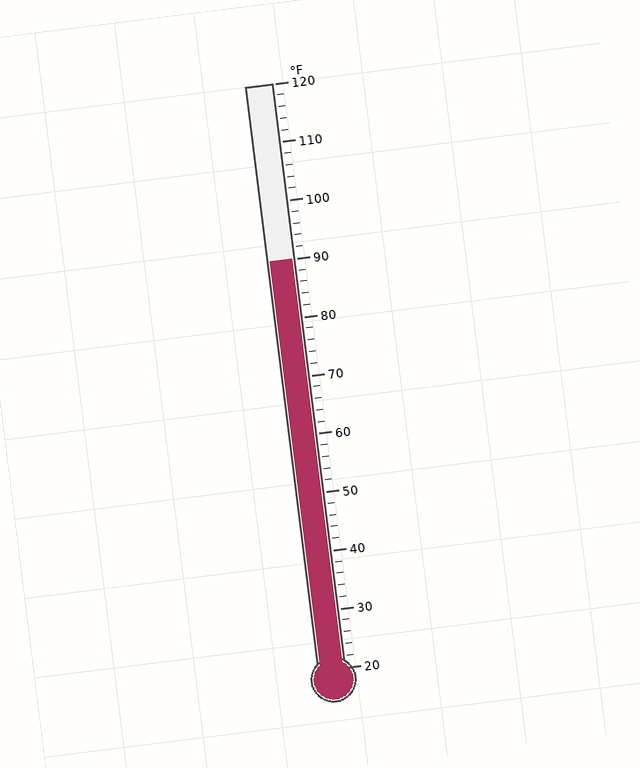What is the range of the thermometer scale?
The thermometer scale ranges from 20°F to 120°F.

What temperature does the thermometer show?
The thermometer shows approximately 90°F.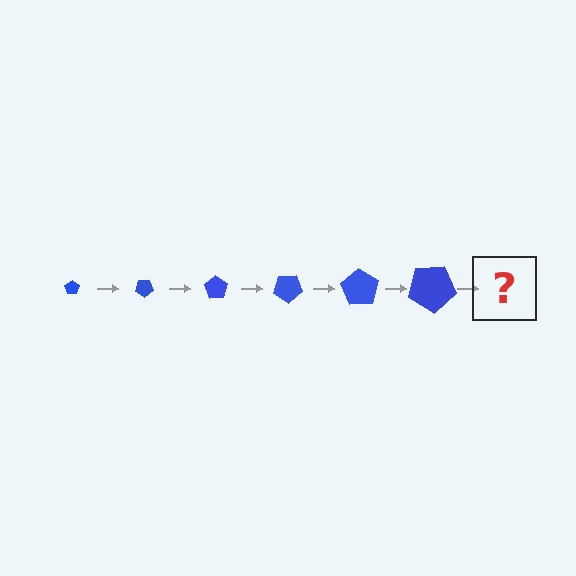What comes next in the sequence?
The next element should be a pentagon, larger than the previous one and rotated 210 degrees from the start.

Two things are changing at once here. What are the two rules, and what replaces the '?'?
The two rules are that the pentagon grows larger each step and it rotates 35 degrees each step. The '?' should be a pentagon, larger than the previous one and rotated 210 degrees from the start.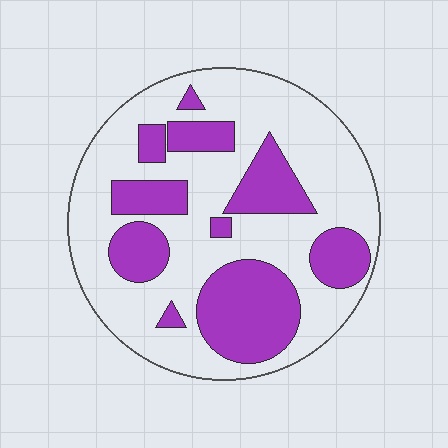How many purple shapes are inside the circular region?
10.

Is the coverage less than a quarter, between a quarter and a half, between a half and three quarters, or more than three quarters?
Between a quarter and a half.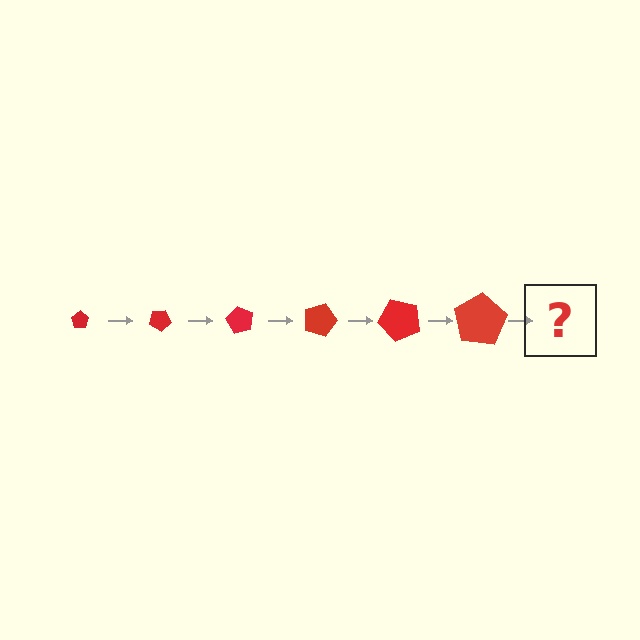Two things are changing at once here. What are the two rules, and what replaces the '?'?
The two rules are that the pentagon grows larger each step and it rotates 30 degrees each step. The '?' should be a pentagon, larger than the previous one and rotated 180 degrees from the start.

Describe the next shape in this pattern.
It should be a pentagon, larger than the previous one and rotated 180 degrees from the start.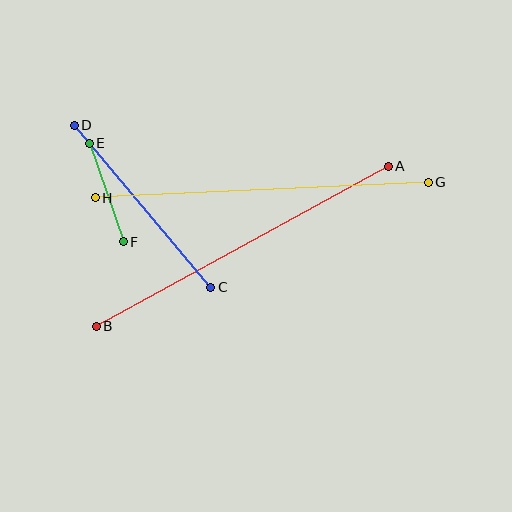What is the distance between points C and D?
The distance is approximately 212 pixels.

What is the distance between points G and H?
The distance is approximately 333 pixels.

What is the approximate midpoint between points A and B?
The midpoint is at approximately (242, 246) pixels.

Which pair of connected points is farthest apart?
Points G and H are farthest apart.